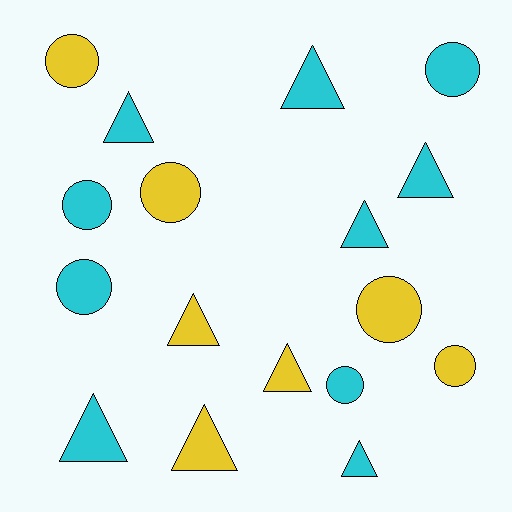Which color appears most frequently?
Cyan, with 10 objects.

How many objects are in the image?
There are 17 objects.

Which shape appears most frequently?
Triangle, with 9 objects.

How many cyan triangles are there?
There are 6 cyan triangles.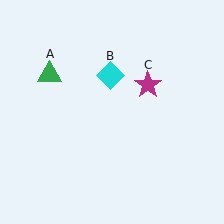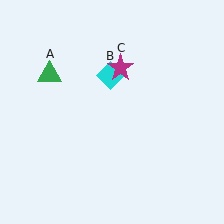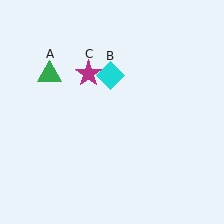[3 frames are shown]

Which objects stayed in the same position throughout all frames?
Green triangle (object A) and cyan diamond (object B) remained stationary.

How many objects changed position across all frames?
1 object changed position: magenta star (object C).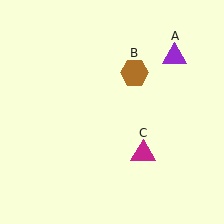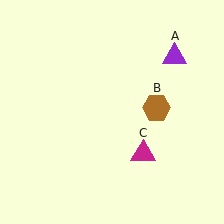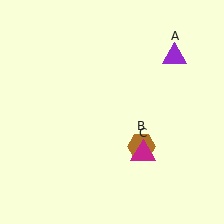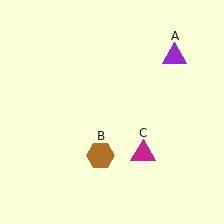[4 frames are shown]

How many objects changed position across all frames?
1 object changed position: brown hexagon (object B).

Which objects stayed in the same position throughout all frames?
Purple triangle (object A) and magenta triangle (object C) remained stationary.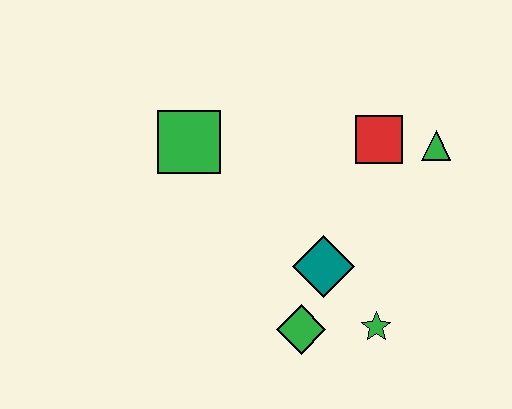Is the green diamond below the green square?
Yes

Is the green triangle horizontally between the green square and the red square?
No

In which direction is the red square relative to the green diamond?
The red square is above the green diamond.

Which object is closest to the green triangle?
The red square is closest to the green triangle.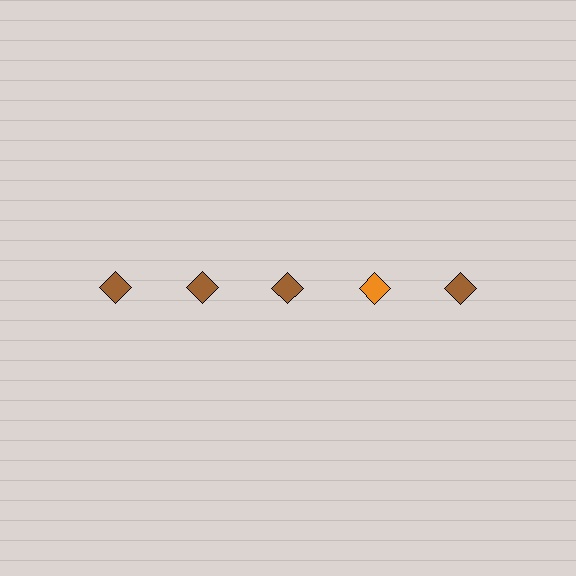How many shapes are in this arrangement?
There are 5 shapes arranged in a grid pattern.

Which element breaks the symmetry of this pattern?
The orange diamond in the top row, second from right column breaks the symmetry. All other shapes are brown diamonds.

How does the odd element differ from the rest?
It has a different color: orange instead of brown.